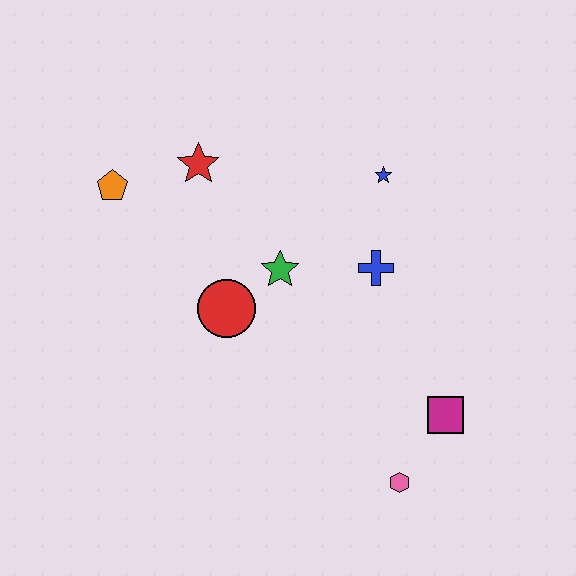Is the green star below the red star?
Yes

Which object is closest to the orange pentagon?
The red star is closest to the orange pentagon.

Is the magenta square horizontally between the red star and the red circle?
No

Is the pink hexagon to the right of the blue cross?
Yes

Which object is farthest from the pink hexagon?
The orange pentagon is farthest from the pink hexagon.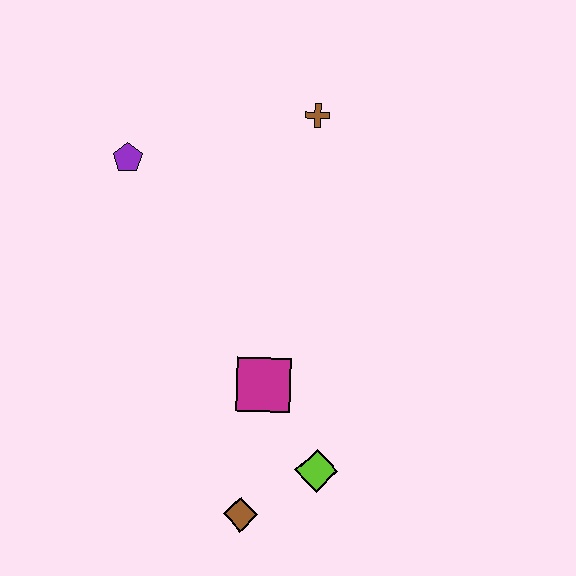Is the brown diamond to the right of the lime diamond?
No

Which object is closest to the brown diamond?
The lime diamond is closest to the brown diamond.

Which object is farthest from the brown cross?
The brown diamond is farthest from the brown cross.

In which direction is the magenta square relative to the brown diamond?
The magenta square is above the brown diamond.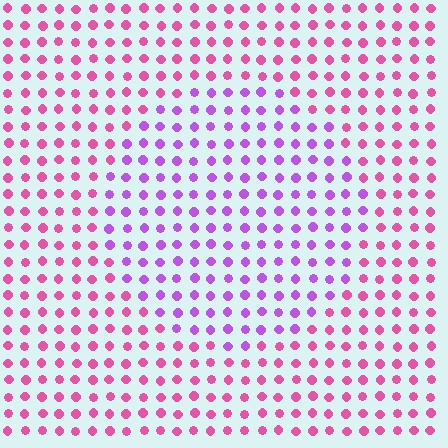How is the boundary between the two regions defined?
The boundary is defined purely by a slight shift in hue (about 41 degrees). Spacing, size, and orientation are identical on both sides.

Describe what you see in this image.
The image is filled with small pink elements in a uniform arrangement. A circle-shaped region is visible where the elements are tinted to a slightly different hue, forming a subtle color boundary.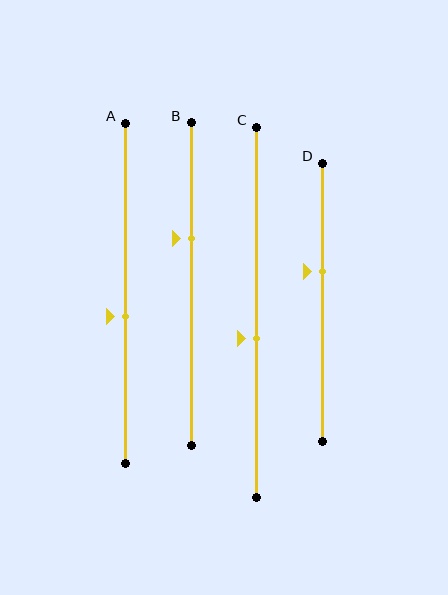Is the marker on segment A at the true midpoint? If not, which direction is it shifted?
No, the marker on segment A is shifted downward by about 7% of the segment length.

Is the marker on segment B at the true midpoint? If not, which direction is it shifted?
No, the marker on segment B is shifted upward by about 14% of the segment length.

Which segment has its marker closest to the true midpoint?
Segment A has its marker closest to the true midpoint.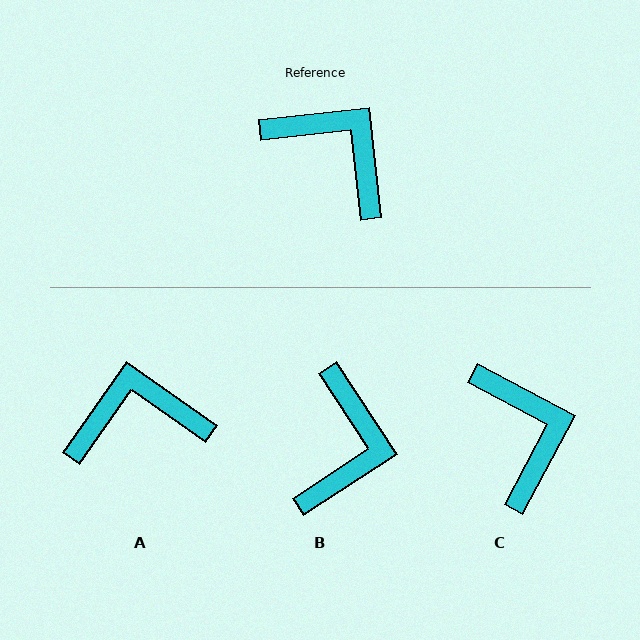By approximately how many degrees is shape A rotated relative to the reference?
Approximately 48 degrees counter-clockwise.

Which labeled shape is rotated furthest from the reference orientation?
B, about 63 degrees away.